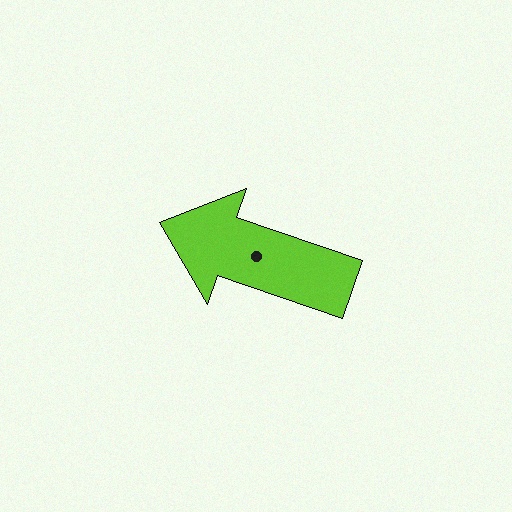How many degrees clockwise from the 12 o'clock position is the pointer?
Approximately 289 degrees.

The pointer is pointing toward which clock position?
Roughly 10 o'clock.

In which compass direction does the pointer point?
West.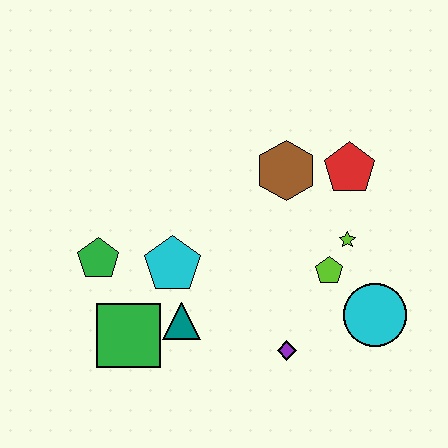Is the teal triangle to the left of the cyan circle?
Yes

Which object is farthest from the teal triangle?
The red pentagon is farthest from the teal triangle.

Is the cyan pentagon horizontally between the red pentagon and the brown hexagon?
No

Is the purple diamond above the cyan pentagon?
No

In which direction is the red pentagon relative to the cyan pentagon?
The red pentagon is to the right of the cyan pentagon.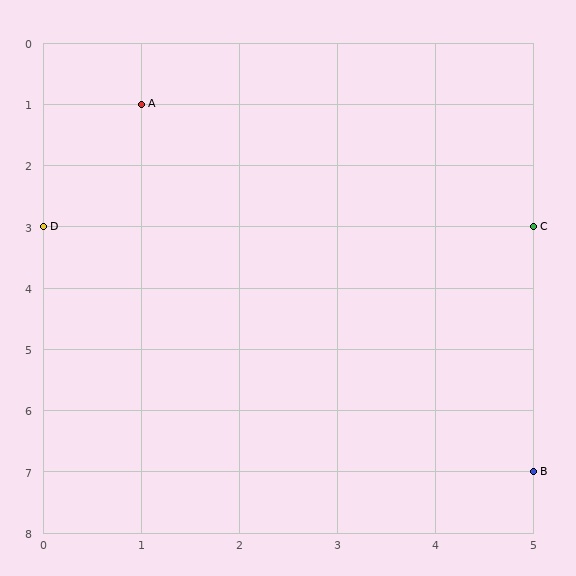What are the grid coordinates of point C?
Point C is at grid coordinates (5, 3).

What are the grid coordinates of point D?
Point D is at grid coordinates (0, 3).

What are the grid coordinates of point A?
Point A is at grid coordinates (1, 1).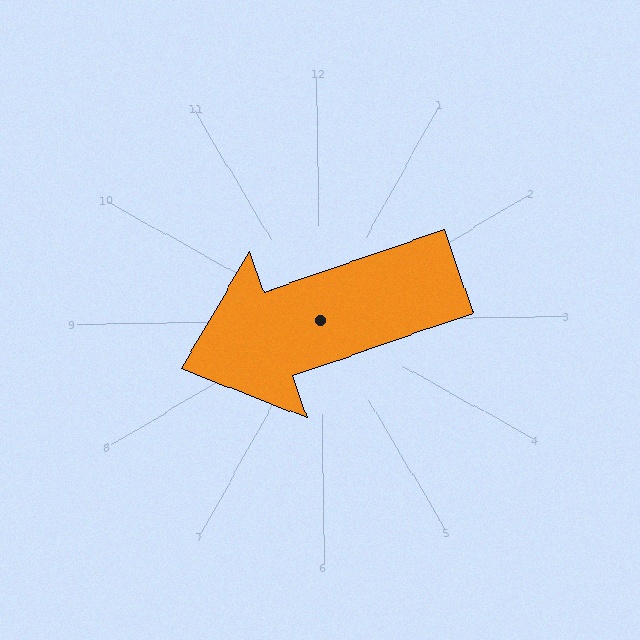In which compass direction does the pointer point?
West.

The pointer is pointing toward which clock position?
Roughly 8 o'clock.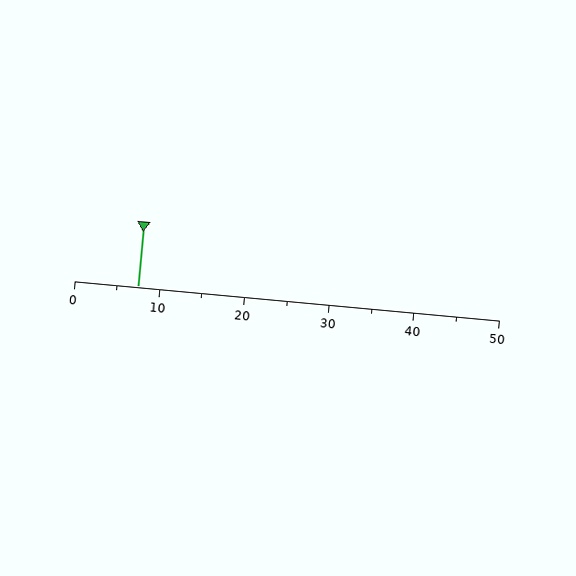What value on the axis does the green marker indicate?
The marker indicates approximately 7.5.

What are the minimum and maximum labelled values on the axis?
The axis runs from 0 to 50.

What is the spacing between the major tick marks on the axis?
The major ticks are spaced 10 apart.